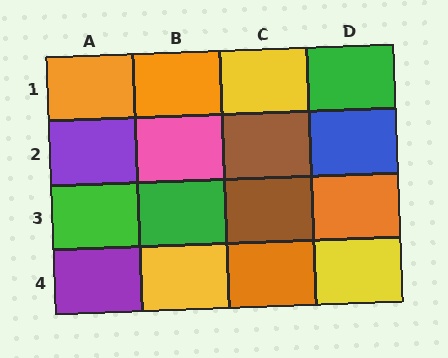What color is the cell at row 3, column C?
Brown.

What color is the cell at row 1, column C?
Yellow.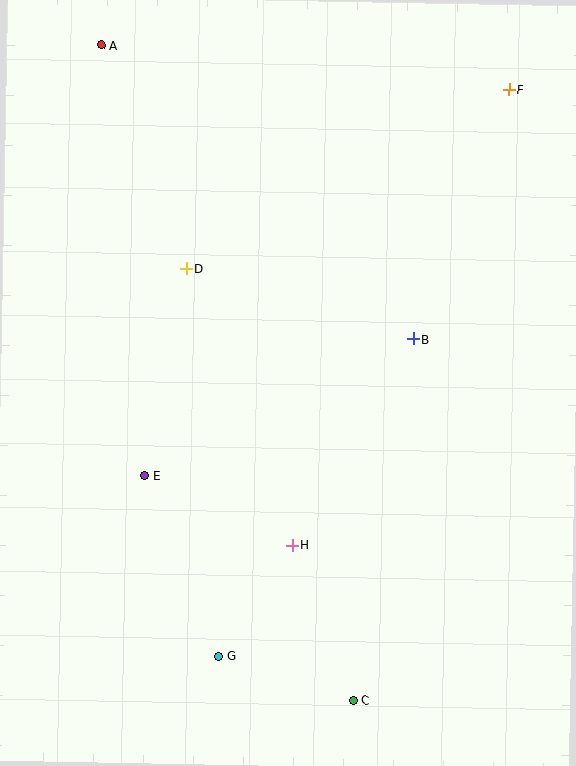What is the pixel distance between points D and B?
The distance between D and B is 238 pixels.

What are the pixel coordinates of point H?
Point H is at (292, 545).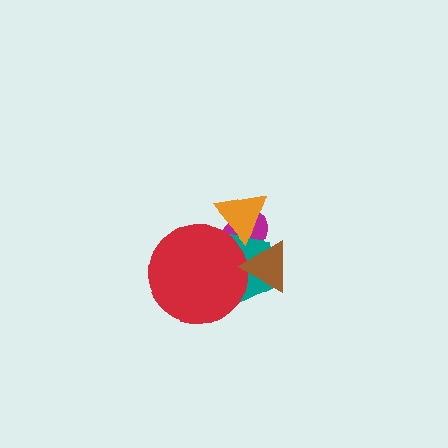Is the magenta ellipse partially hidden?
Yes, it is partially covered by another shape.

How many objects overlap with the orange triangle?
2 objects overlap with the orange triangle.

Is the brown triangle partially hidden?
No, no other shape covers it.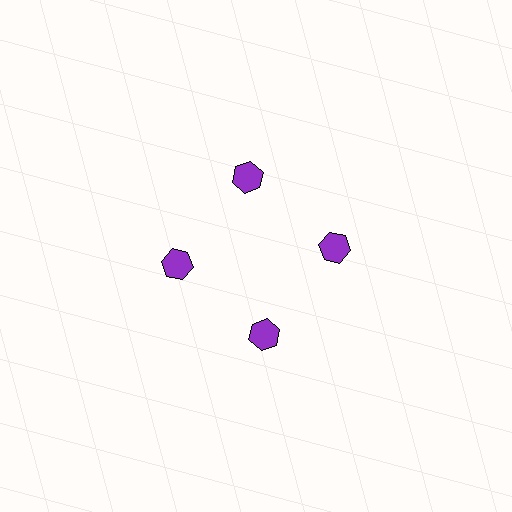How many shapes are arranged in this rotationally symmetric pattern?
There are 4 shapes, arranged in 4 groups of 1.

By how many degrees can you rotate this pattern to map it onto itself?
The pattern maps onto itself every 90 degrees of rotation.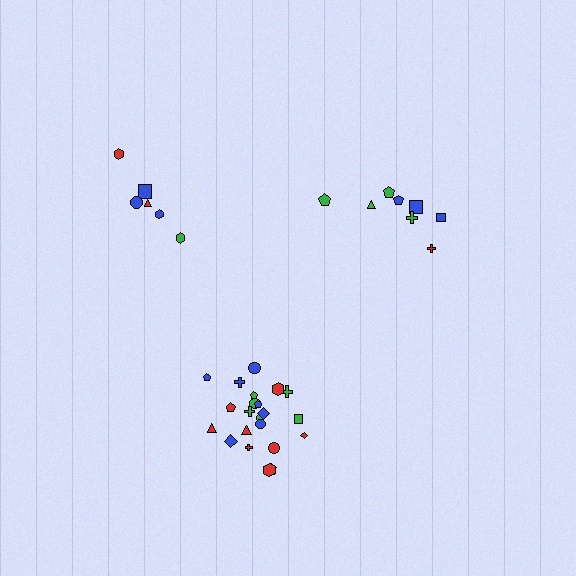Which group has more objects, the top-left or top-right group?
The top-right group.